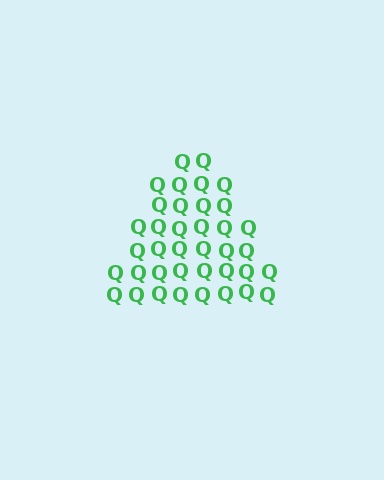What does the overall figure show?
The overall figure shows a triangle.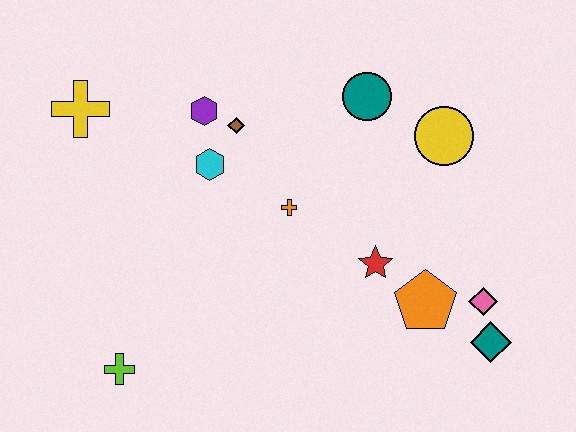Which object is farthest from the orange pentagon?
The yellow cross is farthest from the orange pentagon.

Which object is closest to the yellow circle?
The teal circle is closest to the yellow circle.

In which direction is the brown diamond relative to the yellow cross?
The brown diamond is to the right of the yellow cross.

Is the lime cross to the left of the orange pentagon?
Yes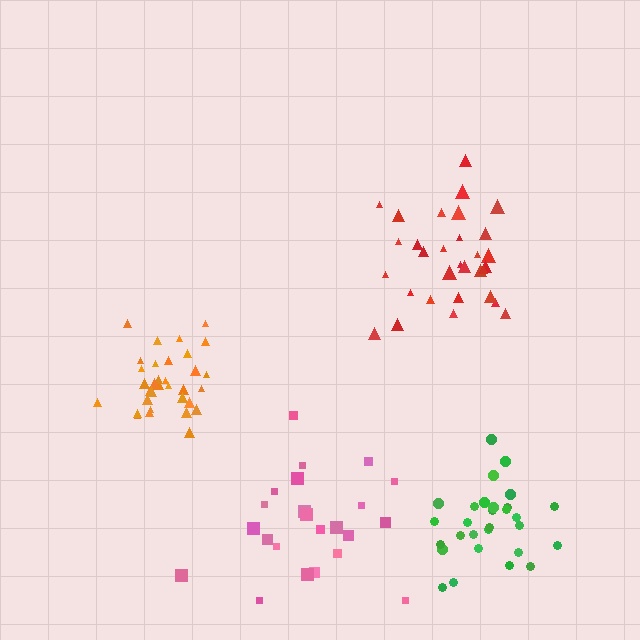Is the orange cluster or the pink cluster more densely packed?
Orange.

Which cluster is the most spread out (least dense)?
Pink.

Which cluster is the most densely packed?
Orange.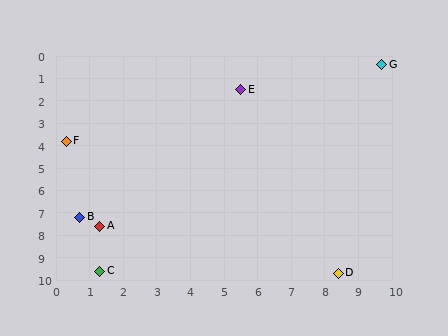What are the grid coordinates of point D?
Point D is at approximately (8.4, 9.7).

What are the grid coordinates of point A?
Point A is at approximately (1.3, 7.6).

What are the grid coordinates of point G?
Point G is at approximately (9.7, 0.4).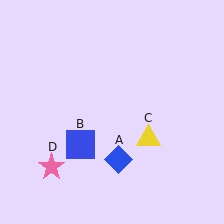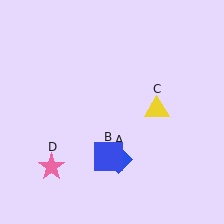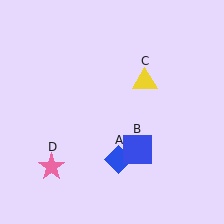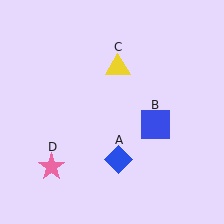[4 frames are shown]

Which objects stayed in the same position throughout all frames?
Blue diamond (object A) and pink star (object D) remained stationary.